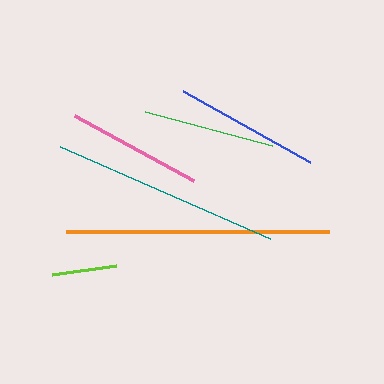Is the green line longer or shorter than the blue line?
The blue line is longer than the green line.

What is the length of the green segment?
The green segment is approximately 132 pixels long.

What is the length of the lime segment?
The lime segment is approximately 64 pixels long.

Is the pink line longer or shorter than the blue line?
The blue line is longer than the pink line.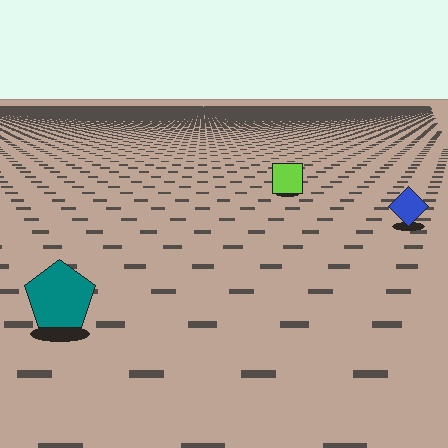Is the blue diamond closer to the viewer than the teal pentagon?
No. The teal pentagon is closer — you can tell from the texture gradient: the ground texture is coarser near it.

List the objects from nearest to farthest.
From nearest to farthest: the teal pentagon, the blue diamond, the lime square.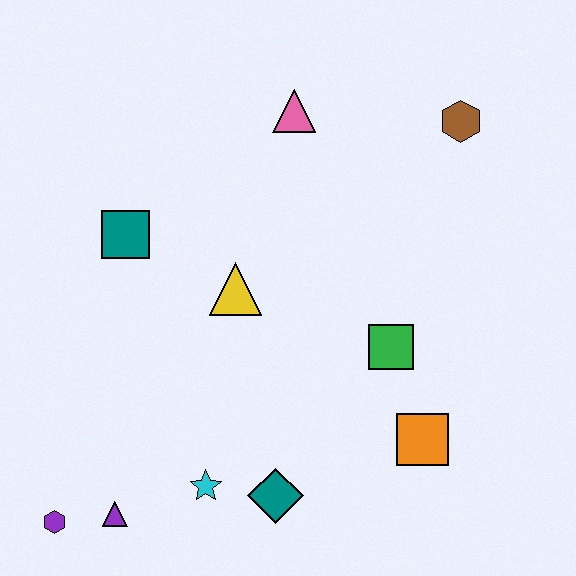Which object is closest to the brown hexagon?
The pink triangle is closest to the brown hexagon.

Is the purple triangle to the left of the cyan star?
Yes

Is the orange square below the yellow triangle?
Yes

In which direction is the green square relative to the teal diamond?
The green square is above the teal diamond.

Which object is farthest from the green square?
The purple hexagon is farthest from the green square.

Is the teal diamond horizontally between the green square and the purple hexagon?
Yes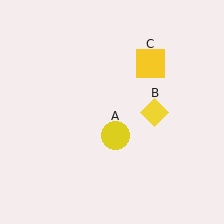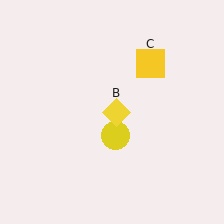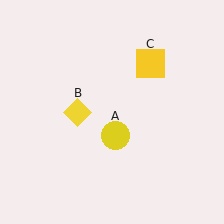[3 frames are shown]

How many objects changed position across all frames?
1 object changed position: yellow diamond (object B).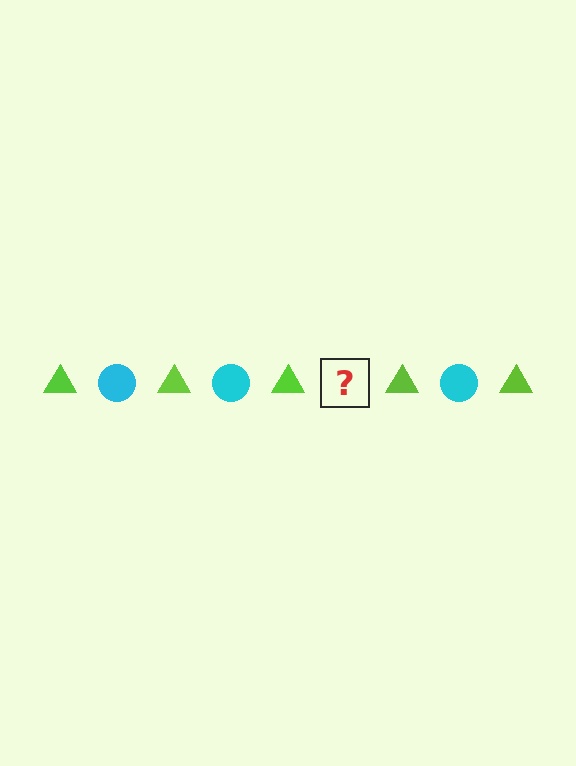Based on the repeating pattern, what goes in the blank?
The blank should be a cyan circle.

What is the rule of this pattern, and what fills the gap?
The rule is that the pattern alternates between lime triangle and cyan circle. The gap should be filled with a cyan circle.